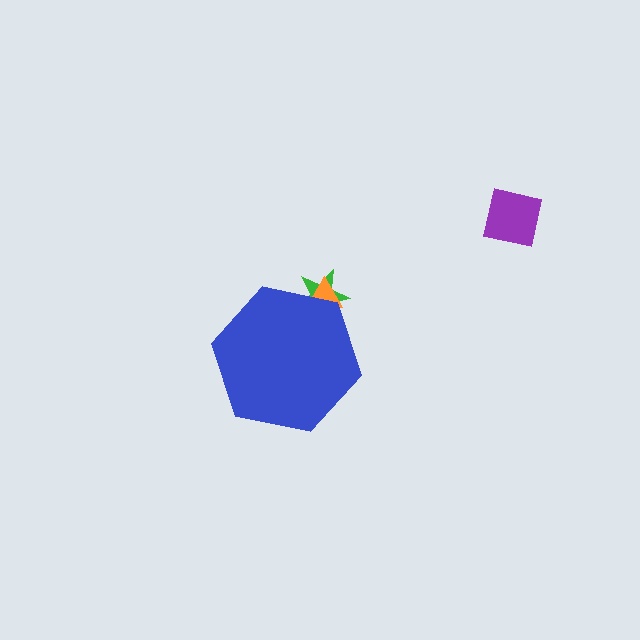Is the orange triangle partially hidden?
Yes, the orange triangle is partially hidden behind the blue hexagon.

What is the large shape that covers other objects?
A blue hexagon.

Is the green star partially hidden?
Yes, the green star is partially hidden behind the blue hexagon.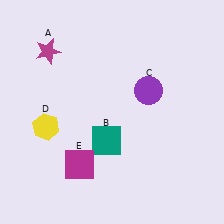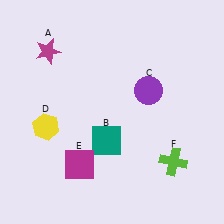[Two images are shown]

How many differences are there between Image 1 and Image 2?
There is 1 difference between the two images.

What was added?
A lime cross (F) was added in Image 2.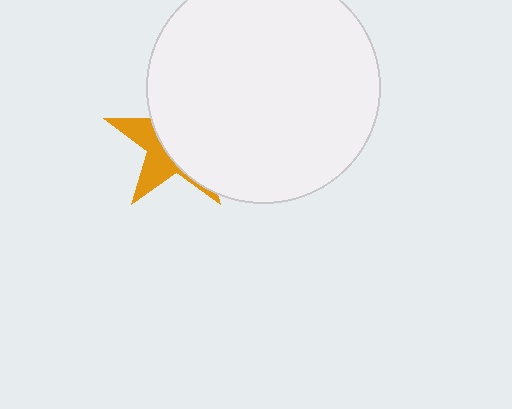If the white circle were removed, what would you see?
You would see the complete orange star.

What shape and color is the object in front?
The object in front is a white circle.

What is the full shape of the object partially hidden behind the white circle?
The partially hidden object is an orange star.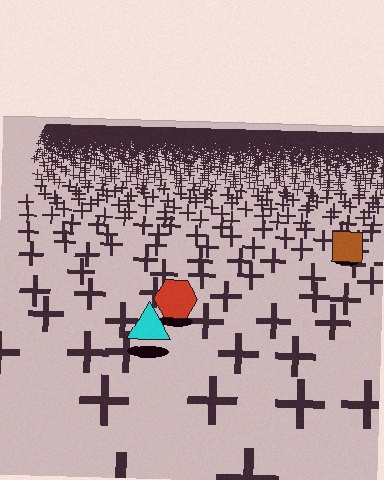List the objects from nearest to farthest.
From nearest to farthest: the cyan triangle, the red hexagon, the brown square.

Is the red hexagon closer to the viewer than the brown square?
Yes. The red hexagon is closer — you can tell from the texture gradient: the ground texture is coarser near it.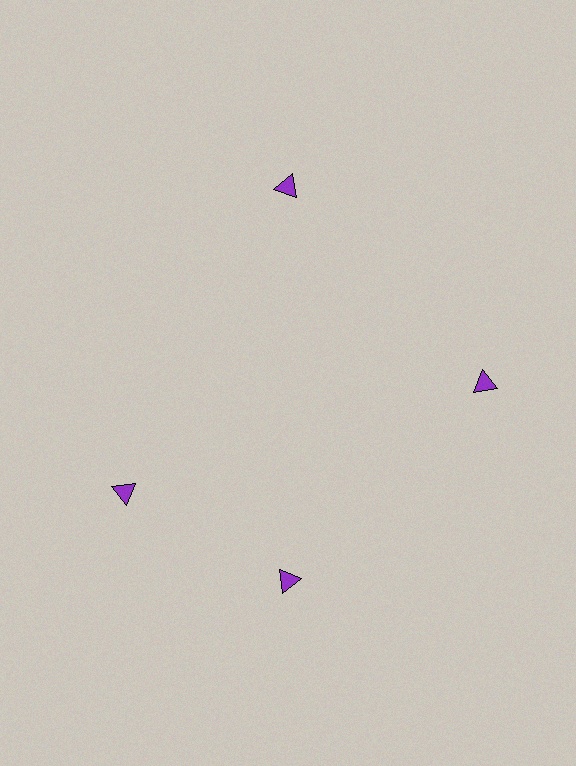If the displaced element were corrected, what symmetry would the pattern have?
It would have 4-fold rotational symmetry — the pattern would map onto itself every 90 degrees.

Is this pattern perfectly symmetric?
No. The 4 purple triangles are arranged in a ring, but one element near the 9 o'clock position is rotated out of alignment along the ring, breaking the 4-fold rotational symmetry.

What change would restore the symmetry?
The symmetry would be restored by rotating it back into even spacing with its neighbors so that all 4 triangles sit at equal angles and equal distance from the center.